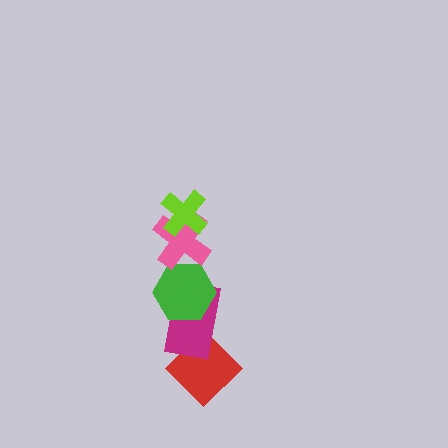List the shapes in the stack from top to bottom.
From top to bottom: the lime cross, the pink cross, the green hexagon, the magenta rectangle, the red diamond.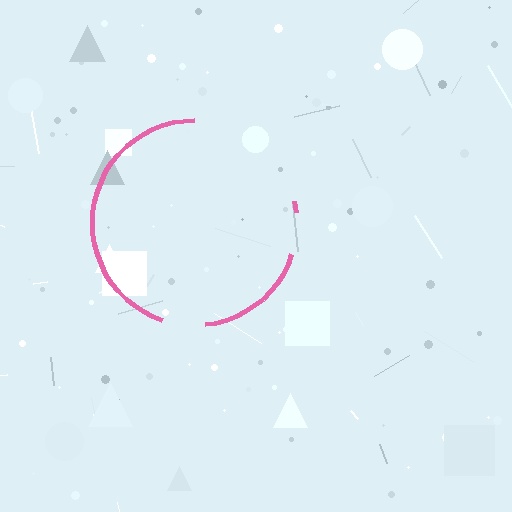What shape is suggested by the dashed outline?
The dashed outline suggests a circle.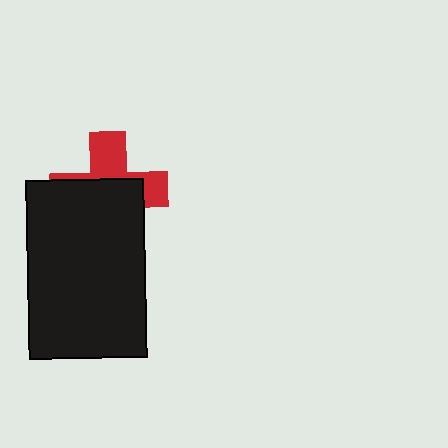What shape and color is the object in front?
The object in front is a black rectangle.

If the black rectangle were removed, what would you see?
You would see the complete red cross.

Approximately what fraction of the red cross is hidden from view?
Roughly 60% of the red cross is hidden behind the black rectangle.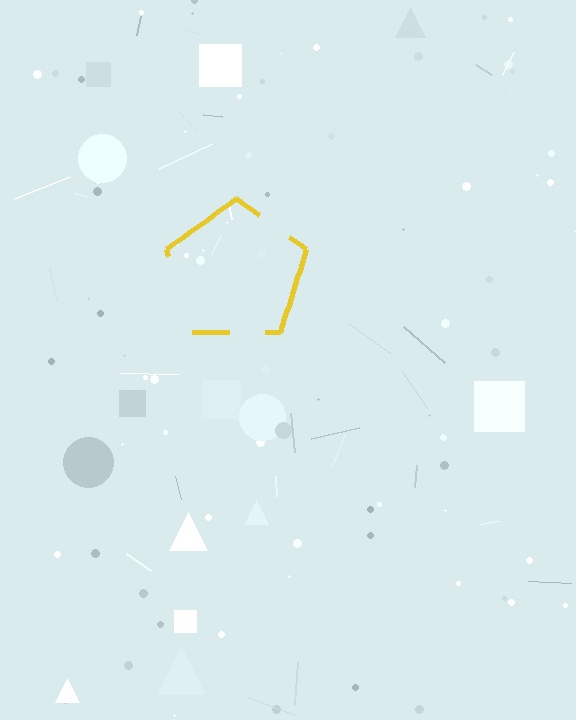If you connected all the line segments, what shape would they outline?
They would outline a pentagon.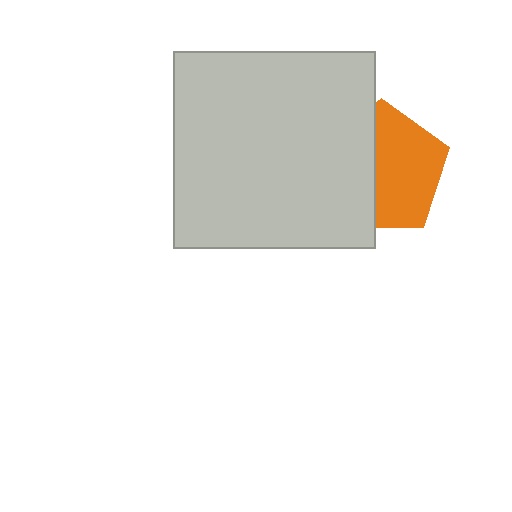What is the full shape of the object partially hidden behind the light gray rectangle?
The partially hidden object is an orange pentagon.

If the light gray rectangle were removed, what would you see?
You would see the complete orange pentagon.